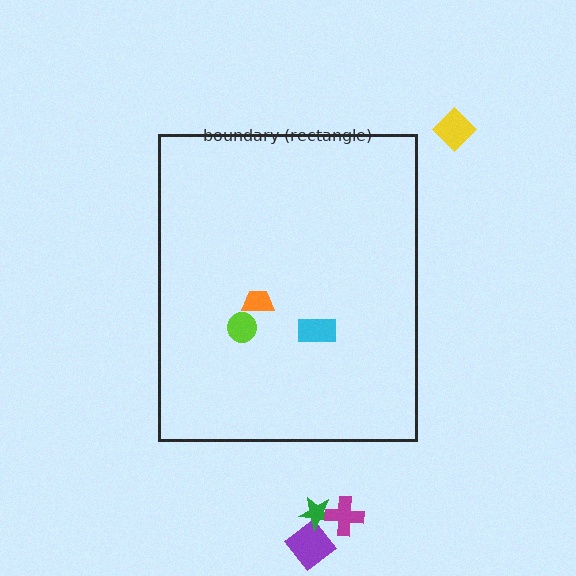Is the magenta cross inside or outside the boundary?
Outside.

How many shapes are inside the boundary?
3 inside, 4 outside.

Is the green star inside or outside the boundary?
Outside.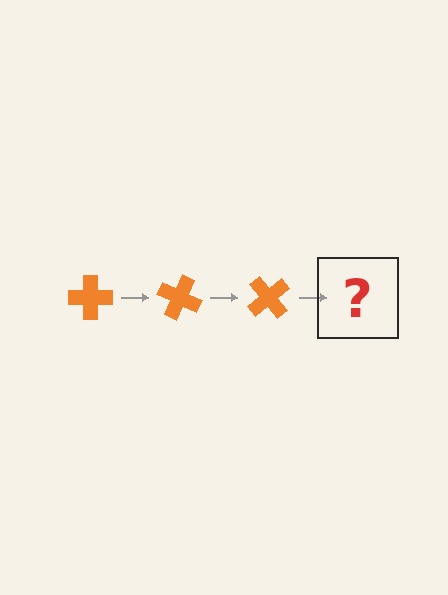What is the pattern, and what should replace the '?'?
The pattern is that the cross rotates 25 degrees each step. The '?' should be an orange cross rotated 75 degrees.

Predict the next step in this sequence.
The next step is an orange cross rotated 75 degrees.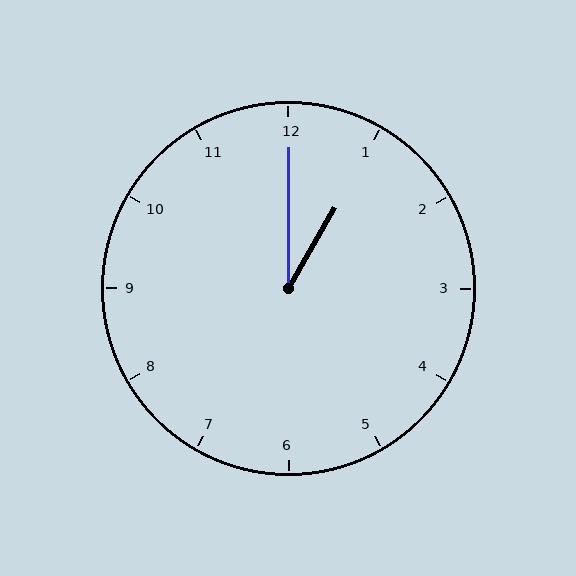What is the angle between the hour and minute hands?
Approximately 30 degrees.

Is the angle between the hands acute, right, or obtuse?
It is acute.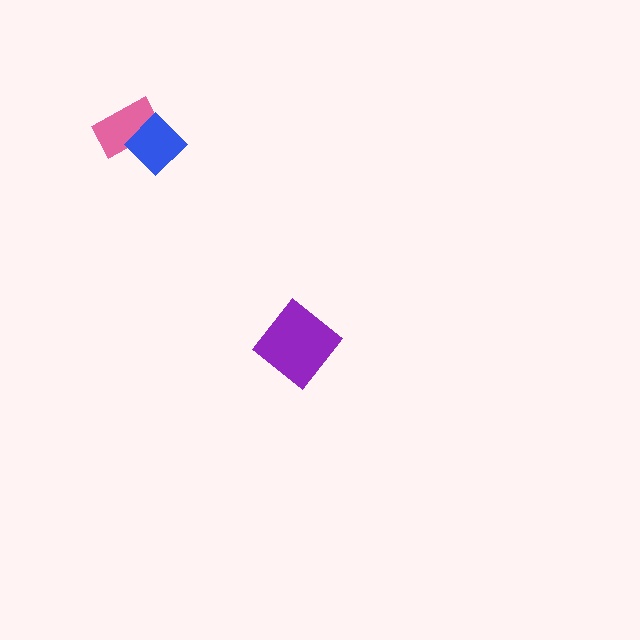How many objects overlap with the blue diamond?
1 object overlaps with the blue diamond.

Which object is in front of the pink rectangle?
The blue diamond is in front of the pink rectangle.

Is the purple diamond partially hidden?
No, no other shape covers it.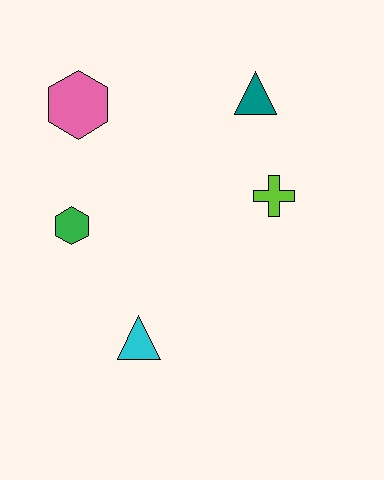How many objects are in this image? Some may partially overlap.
There are 5 objects.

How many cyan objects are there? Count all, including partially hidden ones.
There is 1 cyan object.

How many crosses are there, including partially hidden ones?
There is 1 cross.